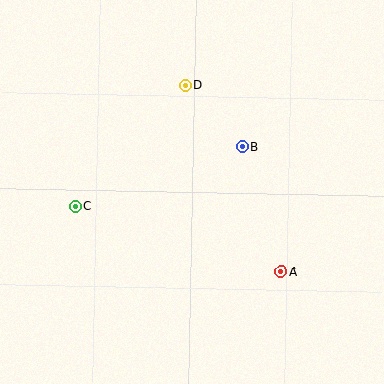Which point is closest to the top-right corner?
Point B is closest to the top-right corner.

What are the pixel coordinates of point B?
Point B is at (242, 147).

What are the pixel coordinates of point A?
Point A is at (281, 272).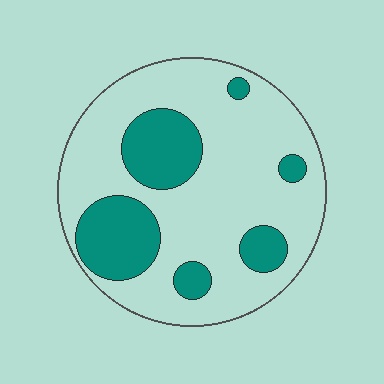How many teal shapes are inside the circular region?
6.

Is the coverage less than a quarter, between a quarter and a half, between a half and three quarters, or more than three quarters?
Between a quarter and a half.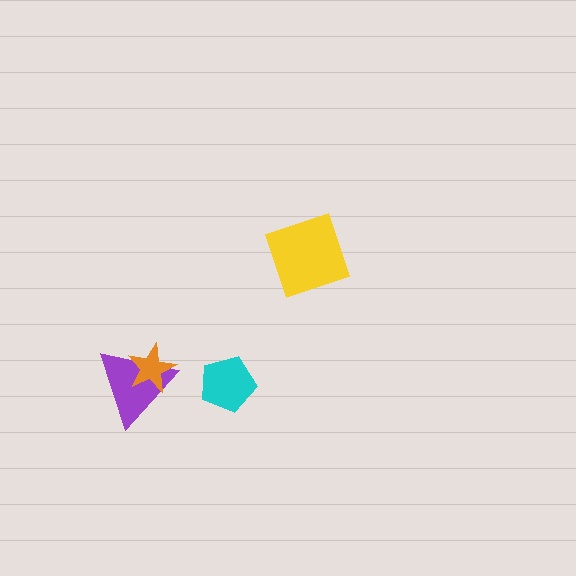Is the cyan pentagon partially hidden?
No, no other shape covers it.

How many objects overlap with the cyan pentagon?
0 objects overlap with the cyan pentagon.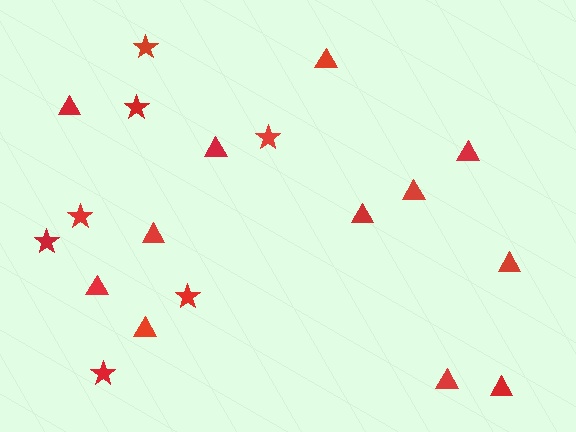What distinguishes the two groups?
There are 2 groups: one group of stars (7) and one group of triangles (12).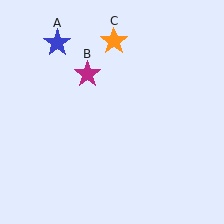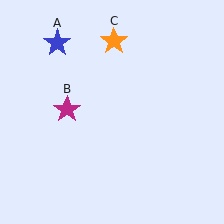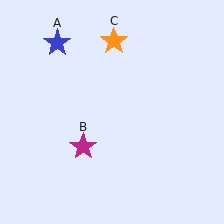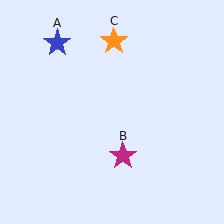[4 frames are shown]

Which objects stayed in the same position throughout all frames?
Blue star (object A) and orange star (object C) remained stationary.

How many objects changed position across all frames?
1 object changed position: magenta star (object B).